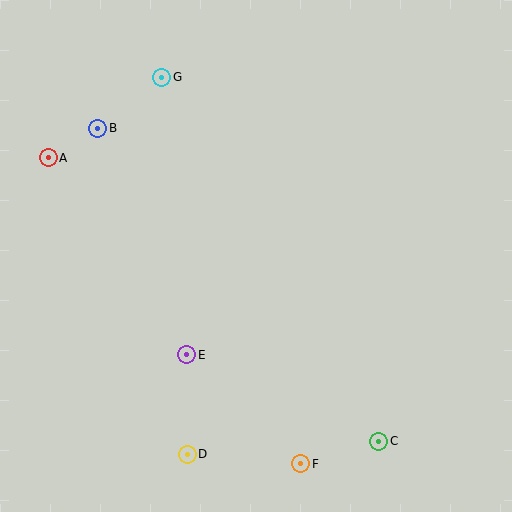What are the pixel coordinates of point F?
Point F is at (301, 464).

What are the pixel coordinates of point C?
Point C is at (379, 441).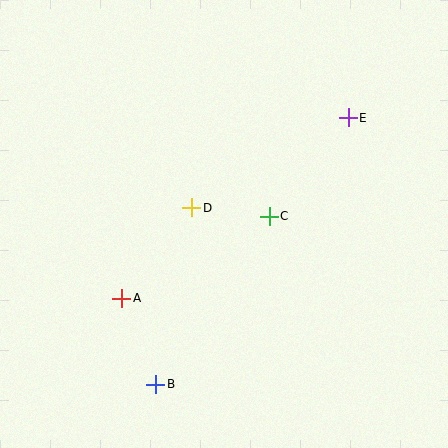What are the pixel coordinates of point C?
Point C is at (269, 216).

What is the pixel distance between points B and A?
The distance between B and A is 93 pixels.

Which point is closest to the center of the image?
Point D at (192, 208) is closest to the center.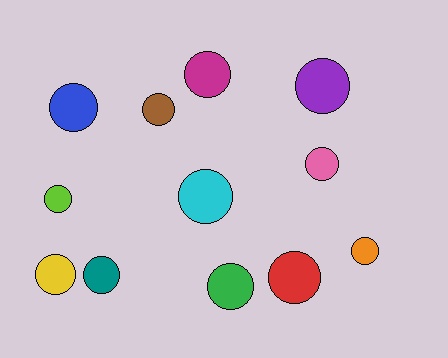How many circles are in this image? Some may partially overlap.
There are 12 circles.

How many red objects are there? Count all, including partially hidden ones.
There is 1 red object.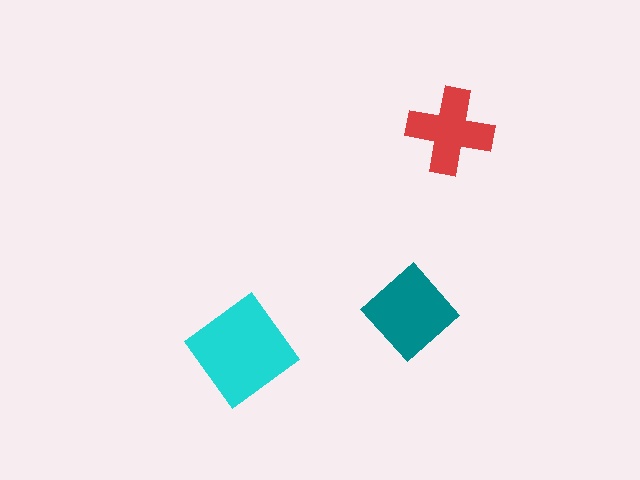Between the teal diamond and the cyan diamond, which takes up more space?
The cyan diamond.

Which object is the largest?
The cyan diamond.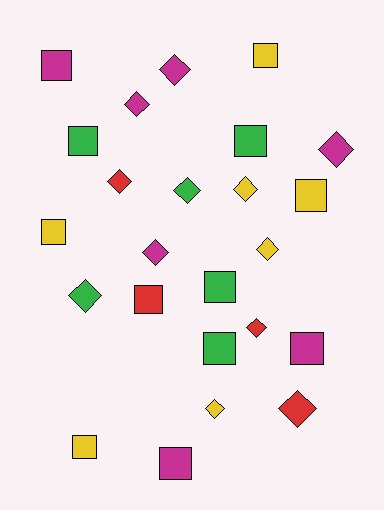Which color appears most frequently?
Yellow, with 7 objects.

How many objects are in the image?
There are 24 objects.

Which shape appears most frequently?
Diamond, with 12 objects.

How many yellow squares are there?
There are 4 yellow squares.